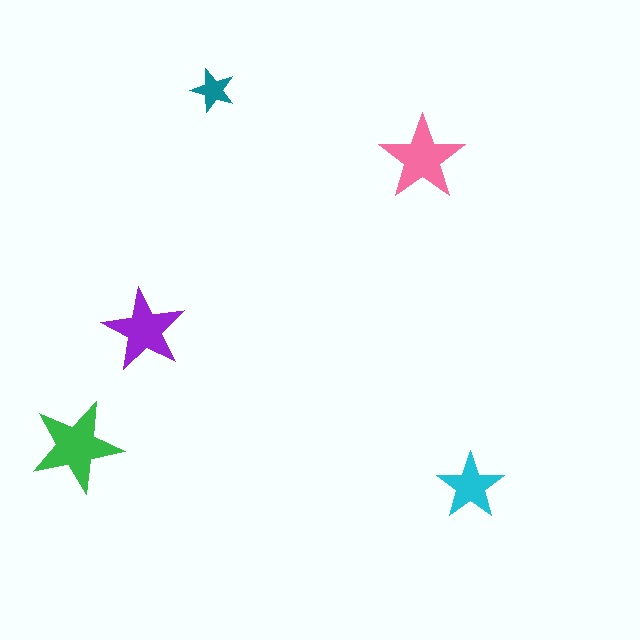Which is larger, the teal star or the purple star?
The purple one.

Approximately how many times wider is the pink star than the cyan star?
About 1.5 times wider.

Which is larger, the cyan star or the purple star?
The purple one.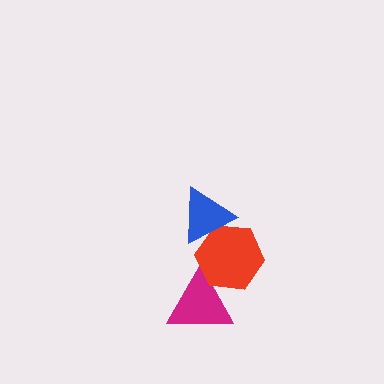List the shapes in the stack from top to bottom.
From top to bottom: the blue triangle, the red hexagon, the magenta triangle.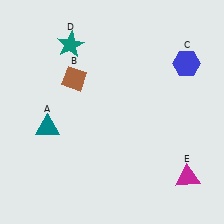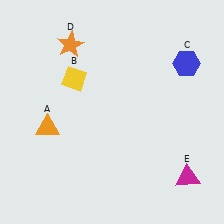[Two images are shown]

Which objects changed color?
A changed from teal to orange. B changed from brown to yellow. D changed from teal to orange.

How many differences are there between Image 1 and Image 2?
There are 3 differences between the two images.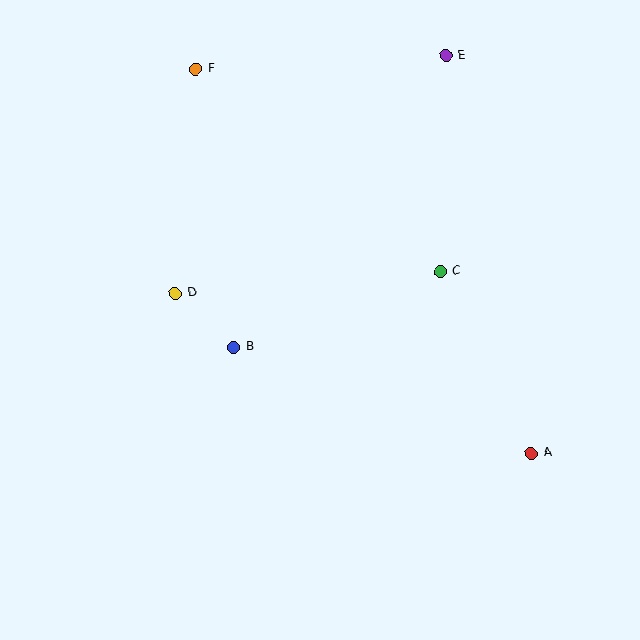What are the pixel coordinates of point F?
Point F is at (196, 69).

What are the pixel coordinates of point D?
Point D is at (175, 293).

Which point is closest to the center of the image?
Point B at (234, 347) is closest to the center.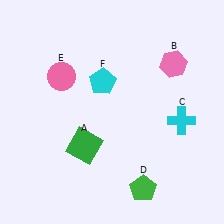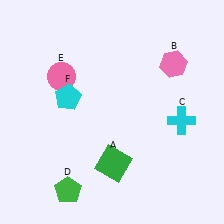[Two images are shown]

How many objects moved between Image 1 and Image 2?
3 objects moved between the two images.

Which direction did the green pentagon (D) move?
The green pentagon (D) moved left.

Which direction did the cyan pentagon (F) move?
The cyan pentagon (F) moved left.